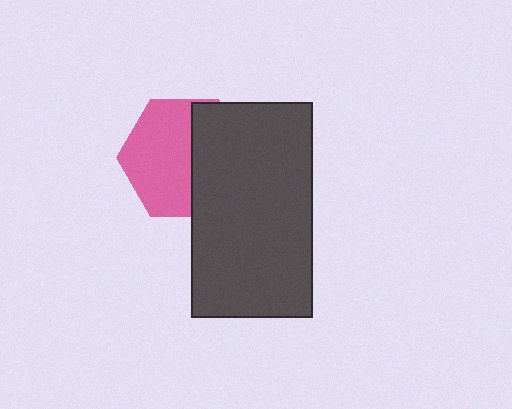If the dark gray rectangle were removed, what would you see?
You would see the complete pink hexagon.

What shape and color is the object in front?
The object in front is a dark gray rectangle.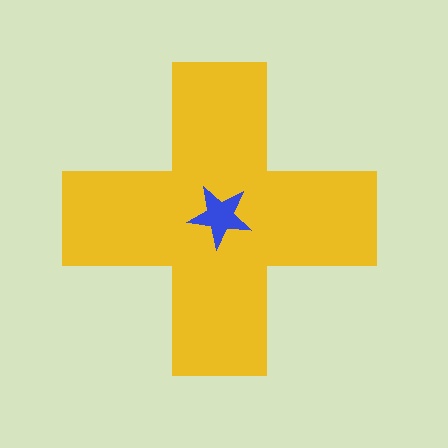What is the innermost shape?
The blue star.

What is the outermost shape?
The yellow cross.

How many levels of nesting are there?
2.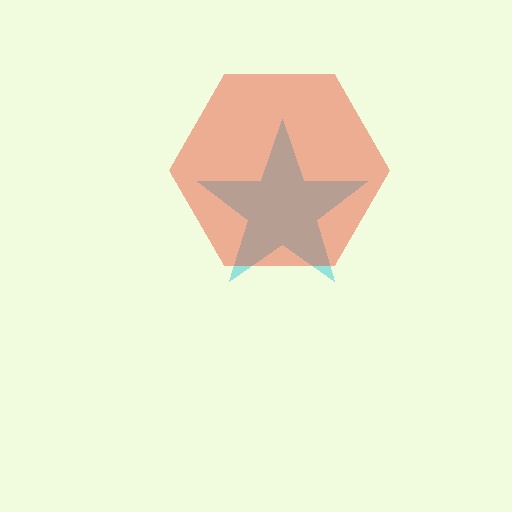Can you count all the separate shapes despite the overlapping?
Yes, there are 2 separate shapes.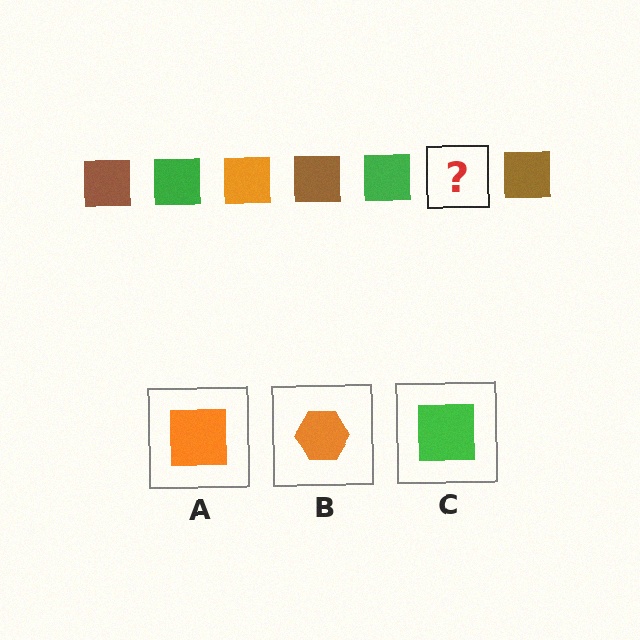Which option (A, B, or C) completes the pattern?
A.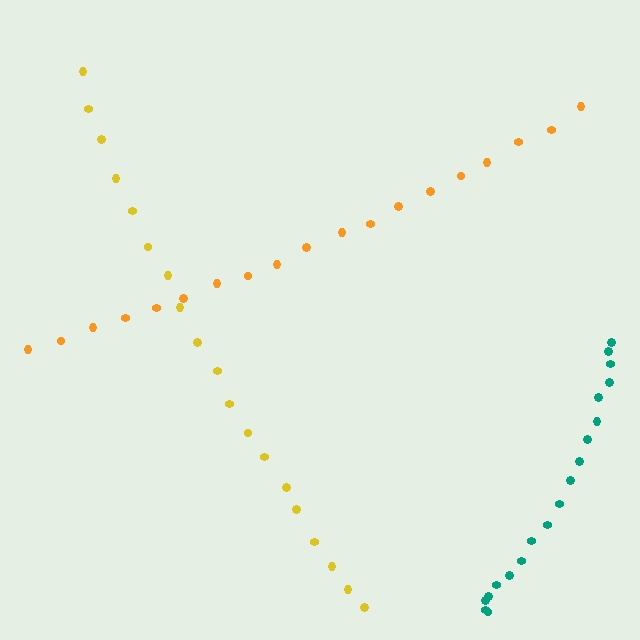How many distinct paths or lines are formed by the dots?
There are 3 distinct paths.